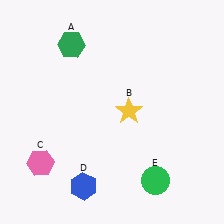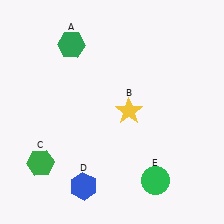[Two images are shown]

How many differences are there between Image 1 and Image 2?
There is 1 difference between the two images.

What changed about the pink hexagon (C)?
In Image 1, C is pink. In Image 2, it changed to green.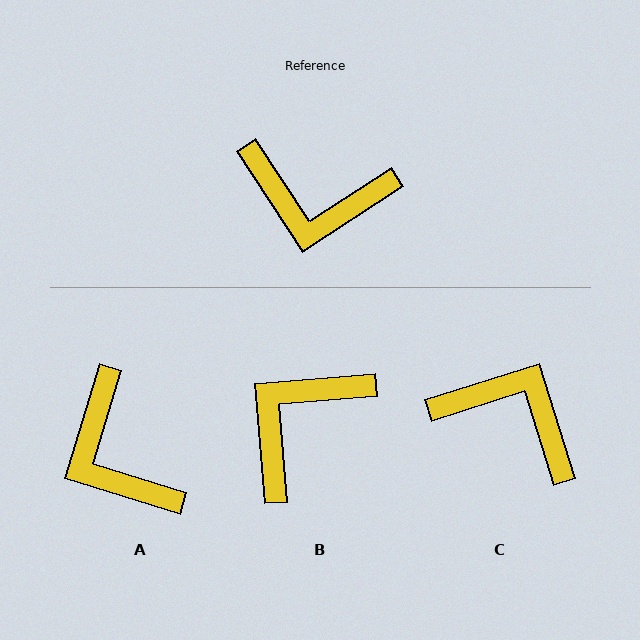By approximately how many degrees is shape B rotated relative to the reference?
Approximately 118 degrees clockwise.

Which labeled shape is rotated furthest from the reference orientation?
C, about 164 degrees away.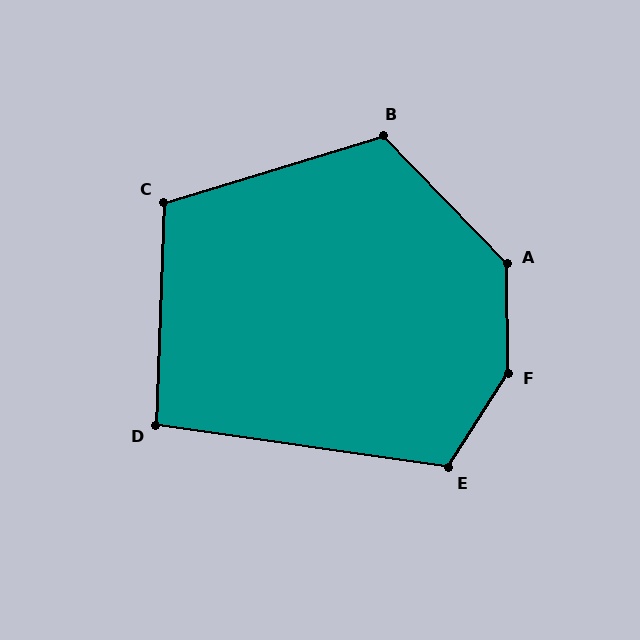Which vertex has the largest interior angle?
F, at approximately 147 degrees.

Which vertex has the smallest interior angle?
D, at approximately 96 degrees.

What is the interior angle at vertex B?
Approximately 117 degrees (obtuse).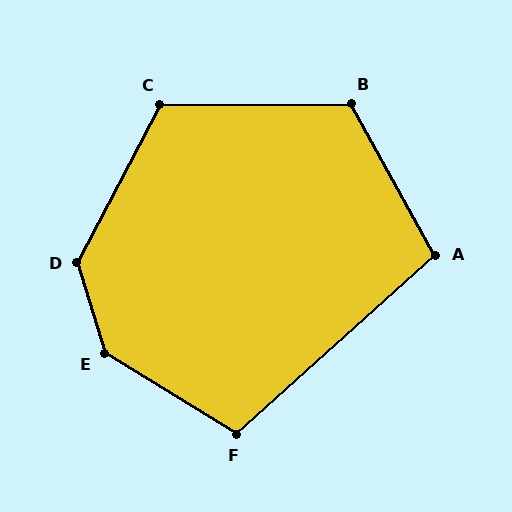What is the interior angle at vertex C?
Approximately 118 degrees (obtuse).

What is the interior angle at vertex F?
Approximately 106 degrees (obtuse).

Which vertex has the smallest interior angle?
A, at approximately 103 degrees.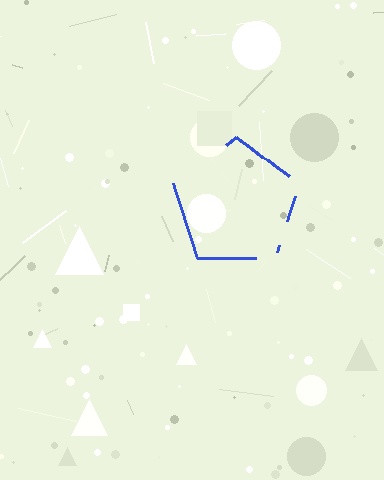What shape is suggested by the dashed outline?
The dashed outline suggests a pentagon.